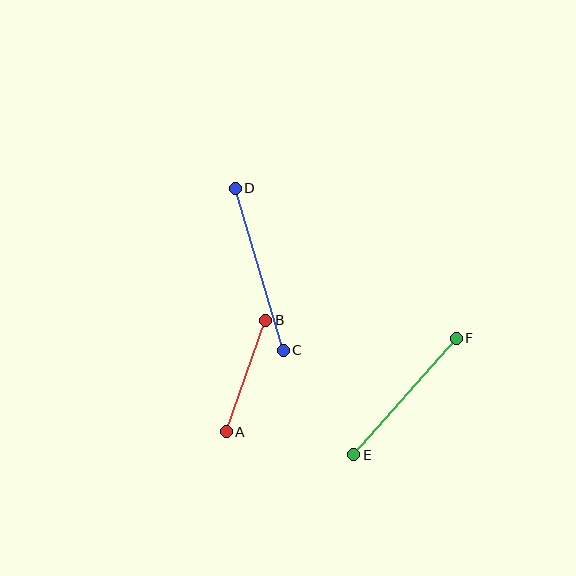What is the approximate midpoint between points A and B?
The midpoint is at approximately (246, 376) pixels.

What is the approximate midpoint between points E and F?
The midpoint is at approximately (405, 396) pixels.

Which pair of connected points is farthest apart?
Points C and D are farthest apart.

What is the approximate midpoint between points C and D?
The midpoint is at approximately (259, 269) pixels.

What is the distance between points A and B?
The distance is approximately 119 pixels.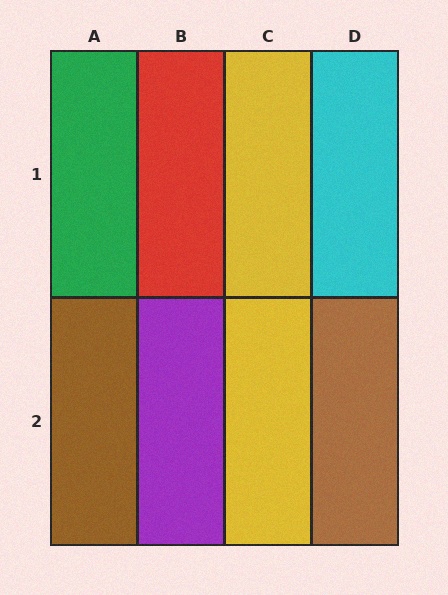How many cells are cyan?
1 cell is cyan.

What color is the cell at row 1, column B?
Red.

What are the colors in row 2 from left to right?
Brown, purple, yellow, brown.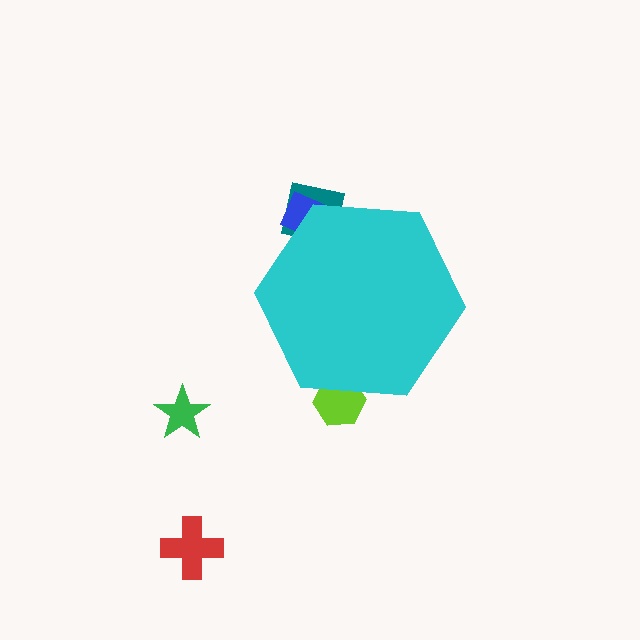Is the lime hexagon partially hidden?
Yes, the lime hexagon is partially hidden behind the cyan hexagon.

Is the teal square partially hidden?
Yes, the teal square is partially hidden behind the cyan hexagon.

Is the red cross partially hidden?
No, the red cross is fully visible.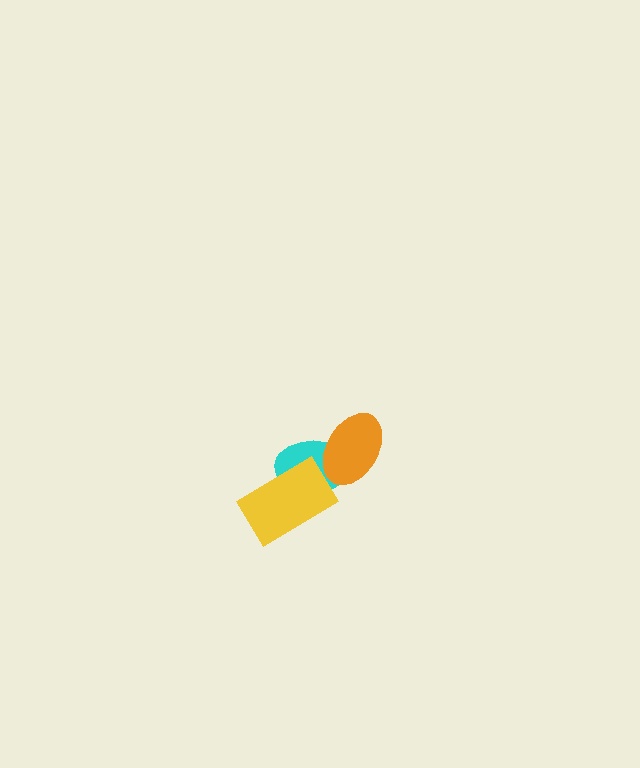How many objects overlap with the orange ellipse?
1 object overlaps with the orange ellipse.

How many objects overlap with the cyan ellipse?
2 objects overlap with the cyan ellipse.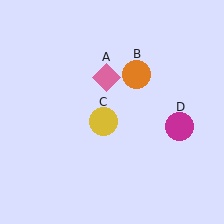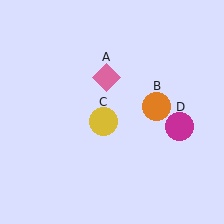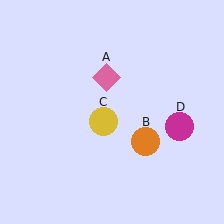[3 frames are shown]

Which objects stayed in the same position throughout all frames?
Pink diamond (object A) and yellow circle (object C) and magenta circle (object D) remained stationary.